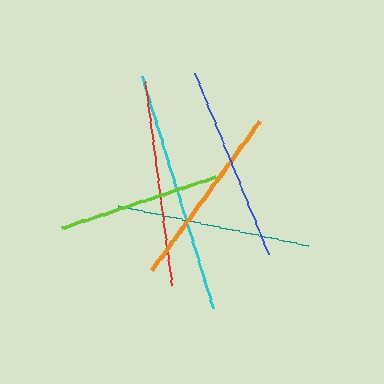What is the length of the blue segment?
The blue segment is approximately 195 pixels long.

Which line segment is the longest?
The cyan line is the longest at approximately 243 pixels.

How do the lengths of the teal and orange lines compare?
The teal and orange lines are approximately the same length.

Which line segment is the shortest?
The lime line is the shortest at approximately 163 pixels.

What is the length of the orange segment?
The orange segment is approximately 183 pixels long.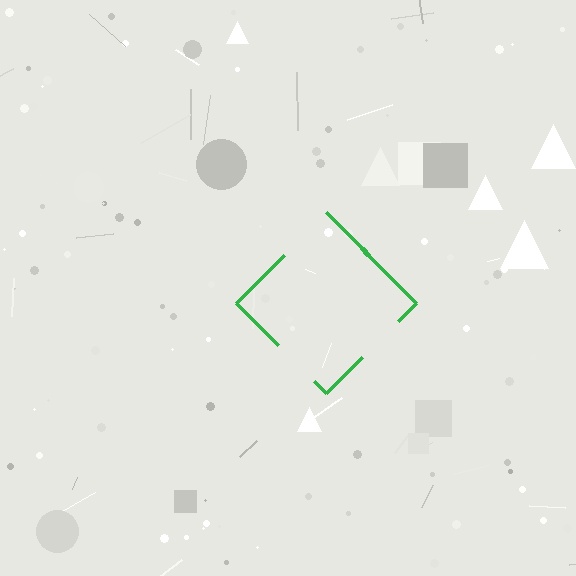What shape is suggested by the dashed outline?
The dashed outline suggests a diamond.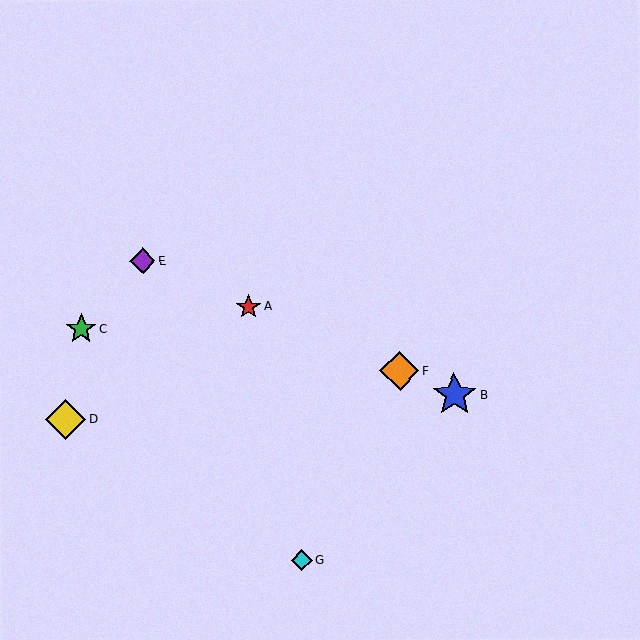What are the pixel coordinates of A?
Object A is at (248, 307).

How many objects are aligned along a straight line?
4 objects (A, B, E, F) are aligned along a straight line.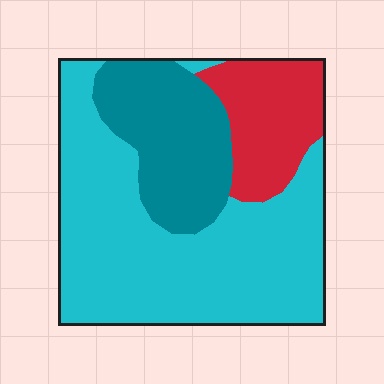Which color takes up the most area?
Cyan, at roughly 60%.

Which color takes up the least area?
Red, at roughly 20%.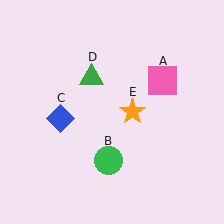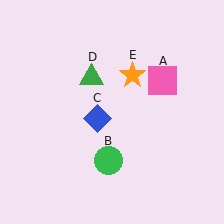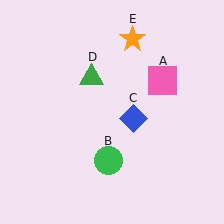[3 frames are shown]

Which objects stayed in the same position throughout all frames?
Pink square (object A) and green circle (object B) and green triangle (object D) remained stationary.